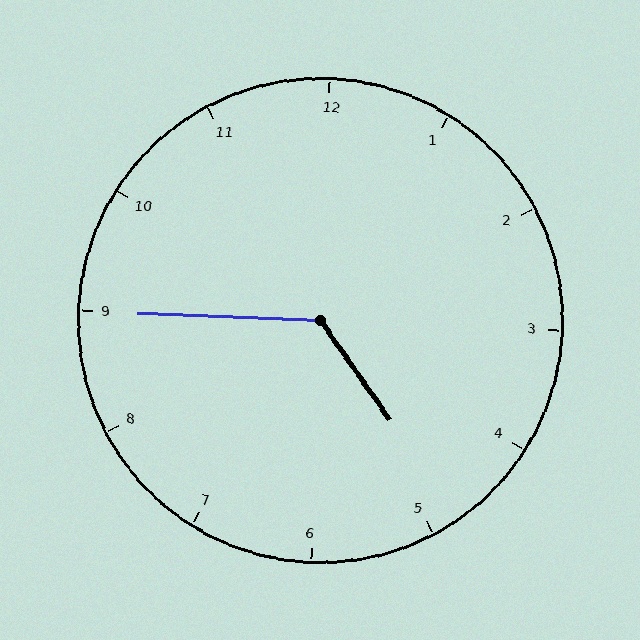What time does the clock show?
4:45.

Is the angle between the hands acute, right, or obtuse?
It is obtuse.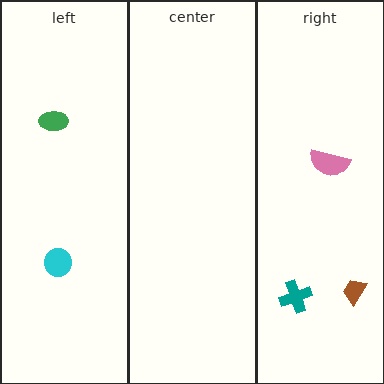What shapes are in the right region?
The pink semicircle, the brown trapezoid, the teal cross.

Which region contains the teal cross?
The right region.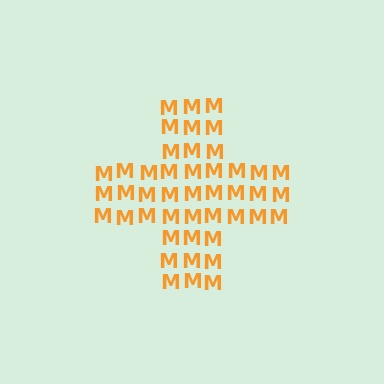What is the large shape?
The large shape is a cross.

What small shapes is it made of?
It is made of small letter M's.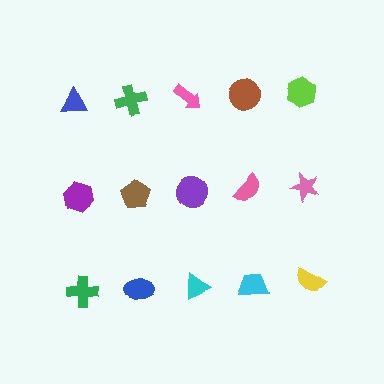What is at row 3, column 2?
A blue ellipse.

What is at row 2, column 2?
A brown pentagon.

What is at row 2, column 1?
A purple hexagon.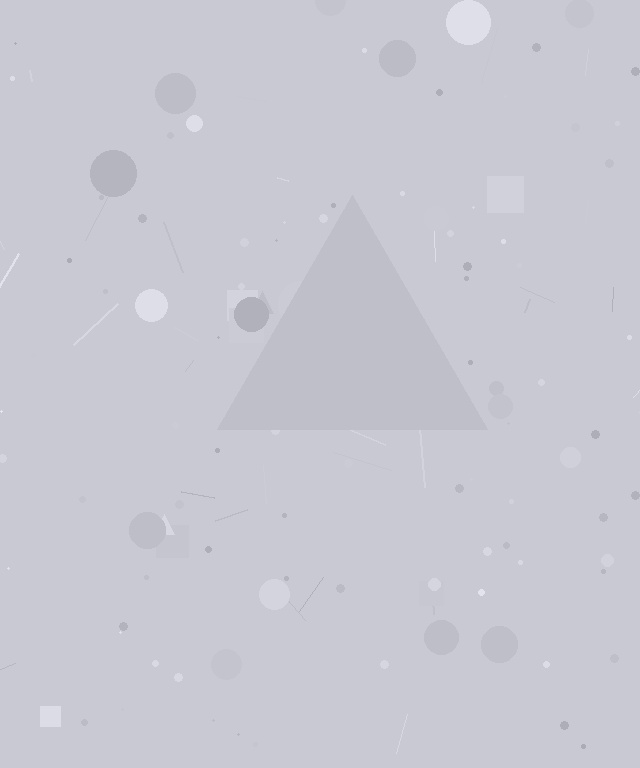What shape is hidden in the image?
A triangle is hidden in the image.